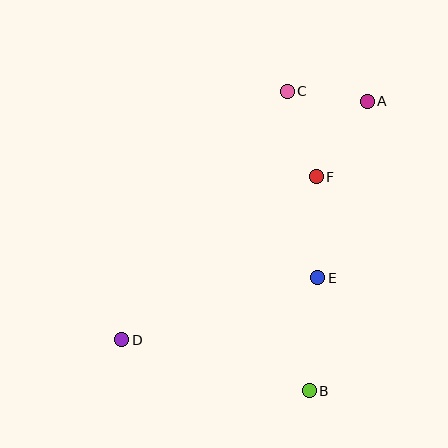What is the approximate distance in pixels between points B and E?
The distance between B and E is approximately 113 pixels.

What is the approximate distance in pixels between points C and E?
The distance between C and E is approximately 189 pixels.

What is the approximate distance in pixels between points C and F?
The distance between C and F is approximately 90 pixels.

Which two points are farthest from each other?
Points A and D are farthest from each other.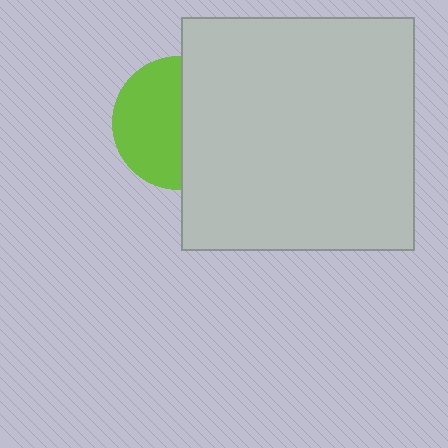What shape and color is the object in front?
The object in front is a light gray square.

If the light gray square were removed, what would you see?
You would see the complete lime circle.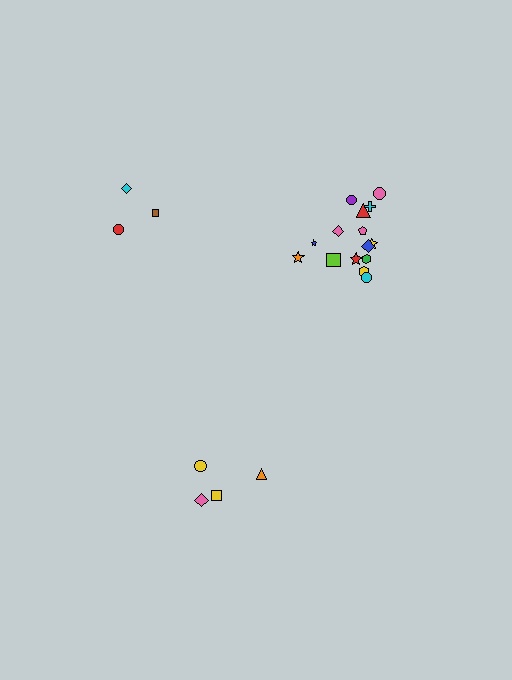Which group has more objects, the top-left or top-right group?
The top-right group.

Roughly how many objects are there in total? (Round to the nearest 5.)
Roughly 20 objects in total.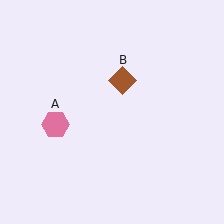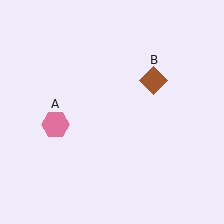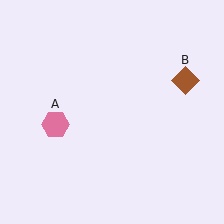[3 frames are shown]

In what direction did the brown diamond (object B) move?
The brown diamond (object B) moved right.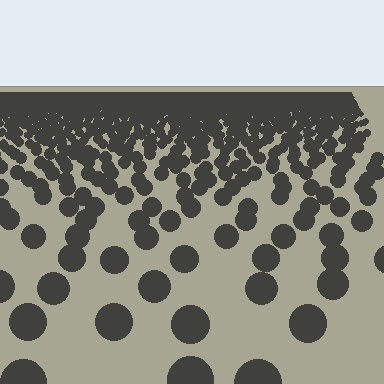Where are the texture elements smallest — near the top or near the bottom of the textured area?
Near the top.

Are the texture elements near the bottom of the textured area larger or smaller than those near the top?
Larger. Near the bottom, elements are closer to the viewer and appear at a bigger on-screen size.